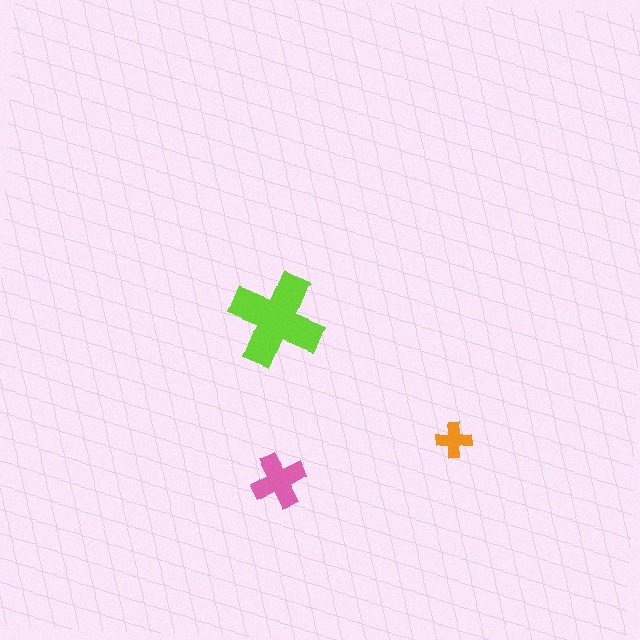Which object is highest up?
The lime cross is topmost.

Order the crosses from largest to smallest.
the lime one, the pink one, the orange one.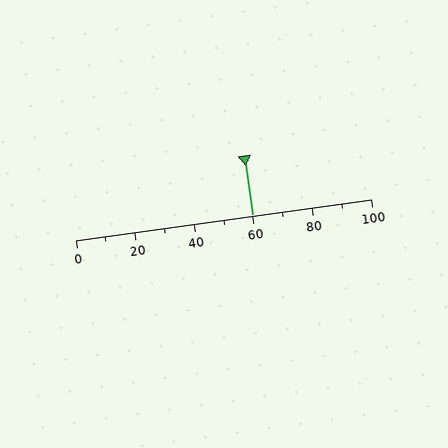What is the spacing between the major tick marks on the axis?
The major ticks are spaced 20 apart.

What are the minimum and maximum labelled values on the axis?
The axis runs from 0 to 100.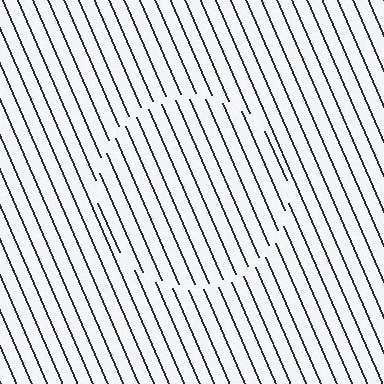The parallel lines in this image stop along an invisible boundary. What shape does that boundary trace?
An illusory circle. The interior of the shape contains the same grating, shifted by half a period — the contour is defined by the phase discontinuity where line-ends from the inner and outer gratings abut.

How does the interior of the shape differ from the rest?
The interior of the shape contains the same grating, shifted by half a period — the contour is defined by the phase discontinuity where line-ends from the inner and outer gratings abut.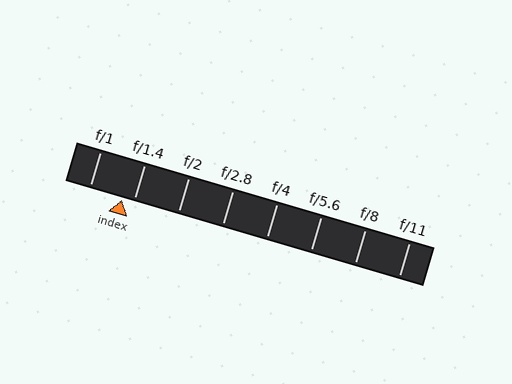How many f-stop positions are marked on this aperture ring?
There are 8 f-stop positions marked.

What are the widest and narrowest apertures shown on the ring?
The widest aperture shown is f/1 and the narrowest is f/11.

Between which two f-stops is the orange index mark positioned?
The index mark is between f/1 and f/1.4.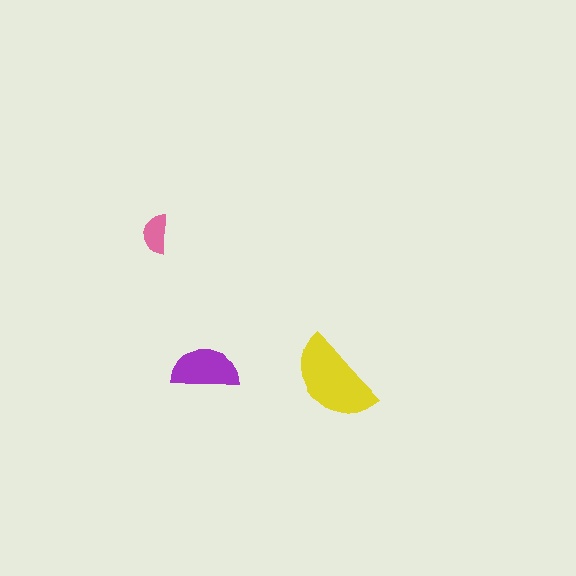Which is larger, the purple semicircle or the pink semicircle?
The purple one.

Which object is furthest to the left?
The pink semicircle is leftmost.